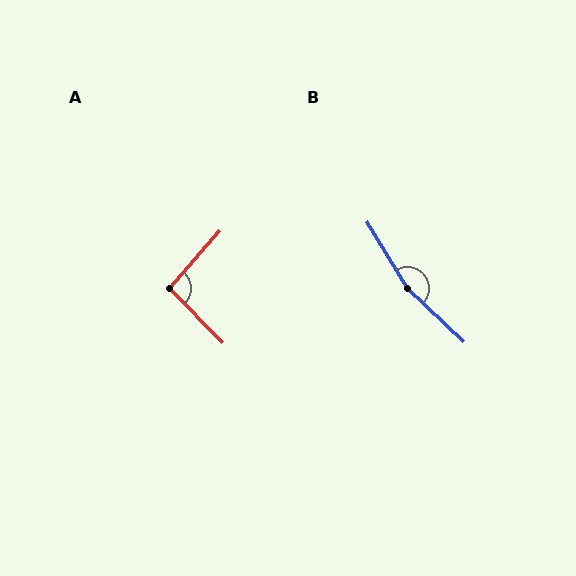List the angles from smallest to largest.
A (94°), B (165°).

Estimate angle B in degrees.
Approximately 165 degrees.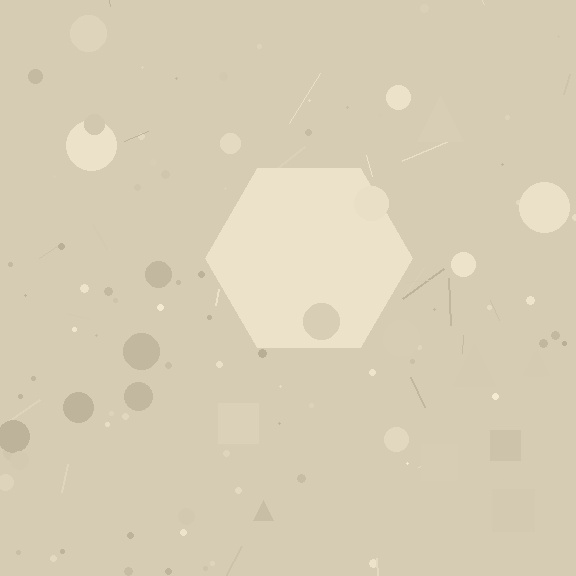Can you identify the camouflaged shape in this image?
The camouflaged shape is a hexagon.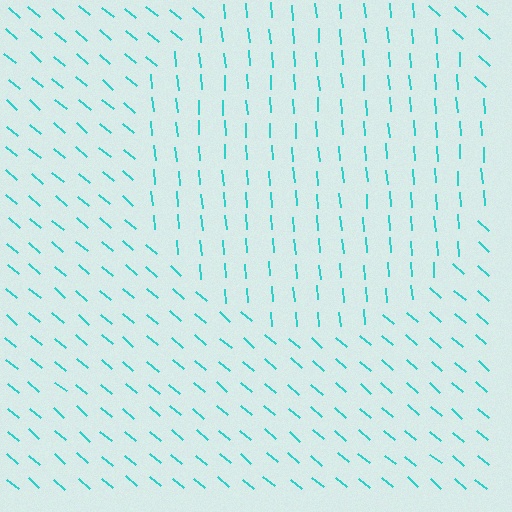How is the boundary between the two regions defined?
The boundary is defined purely by a change in line orientation (approximately 45 degrees difference). All lines are the same color and thickness.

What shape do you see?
I see a circle.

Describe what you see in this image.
The image is filled with small cyan line segments. A circle region in the image has lines oriented differently from the surrounding lines, creating a visible texture boundary.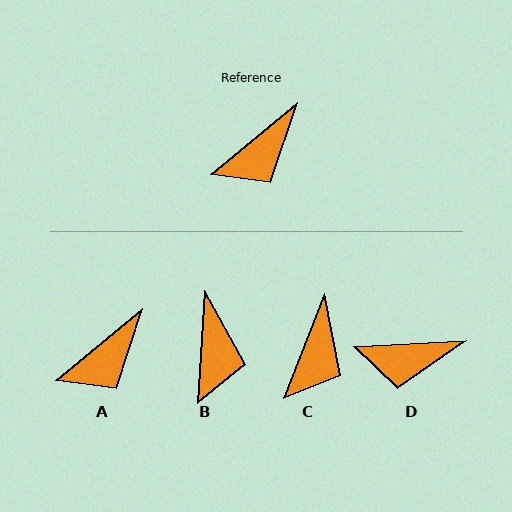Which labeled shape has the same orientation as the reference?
A.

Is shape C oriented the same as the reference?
No, it is off by about 29 degrees.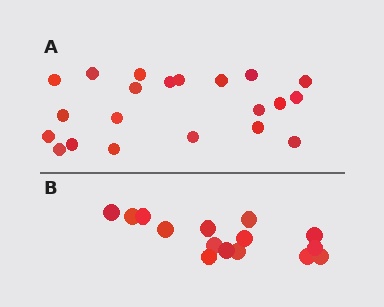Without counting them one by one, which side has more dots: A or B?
Region A (the top region) has more dots.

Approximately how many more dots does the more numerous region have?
Region A has about 6 more dots than region B.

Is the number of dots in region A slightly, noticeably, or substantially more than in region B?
Region A has noticeably more, but not dramatically so. The ratio is roughly 1.4 to 1.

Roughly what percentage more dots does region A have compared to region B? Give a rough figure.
About 40% more.